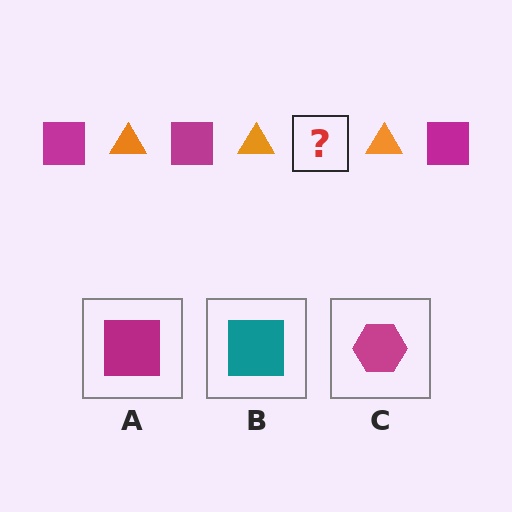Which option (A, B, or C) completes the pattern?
A.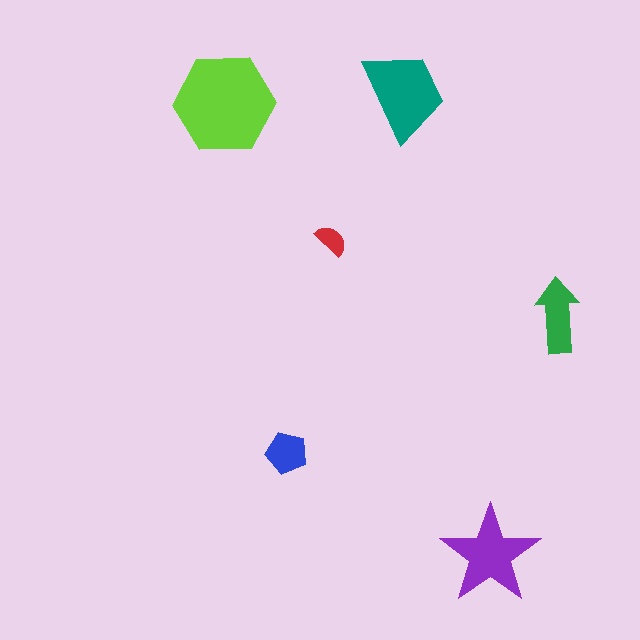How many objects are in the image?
There are 6 objects in the image.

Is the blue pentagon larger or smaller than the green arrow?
Smaller.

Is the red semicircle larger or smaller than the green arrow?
Smaller.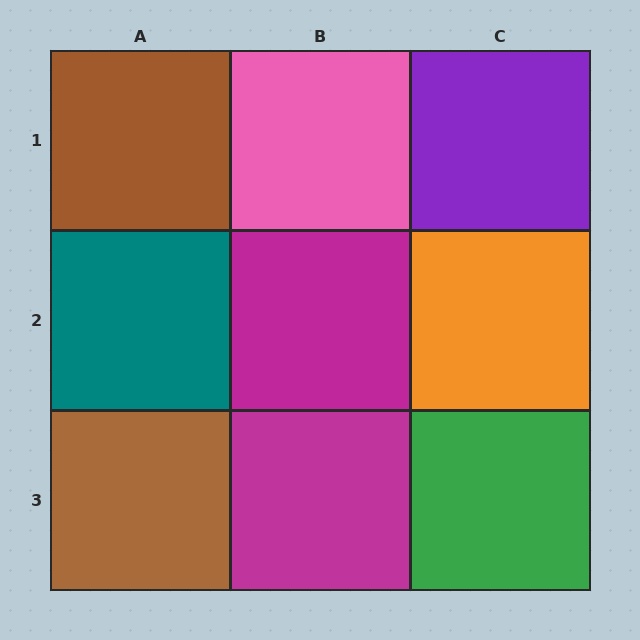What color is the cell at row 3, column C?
Green.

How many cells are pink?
1 cell is pink.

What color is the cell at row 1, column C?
Purple.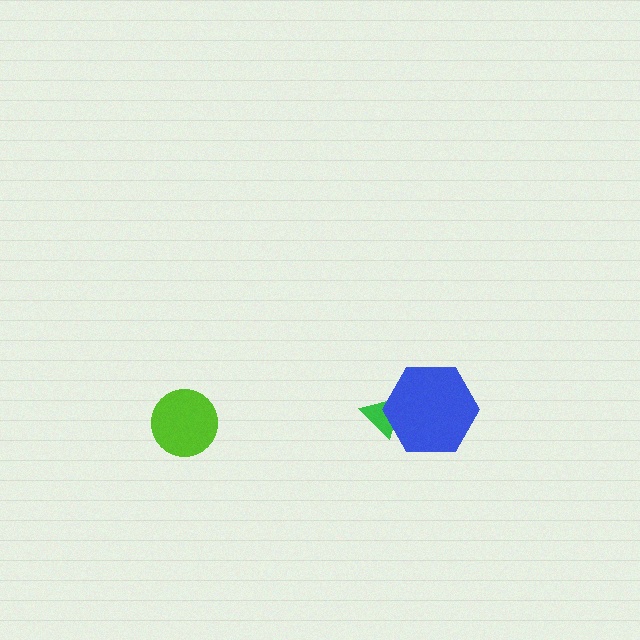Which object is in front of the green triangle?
The blue hexagon is in front of the green triangle.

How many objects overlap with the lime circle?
0 objects overlap with the lime circle.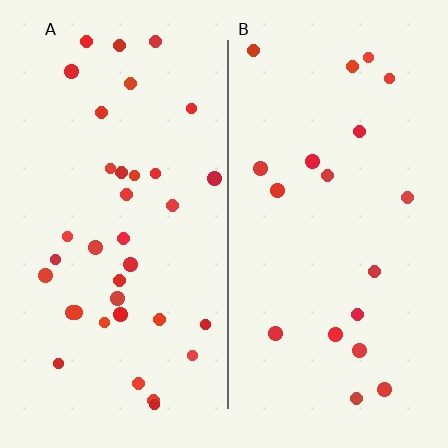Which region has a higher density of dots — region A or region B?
A (the left).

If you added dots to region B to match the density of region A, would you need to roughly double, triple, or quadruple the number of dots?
Approximately double.